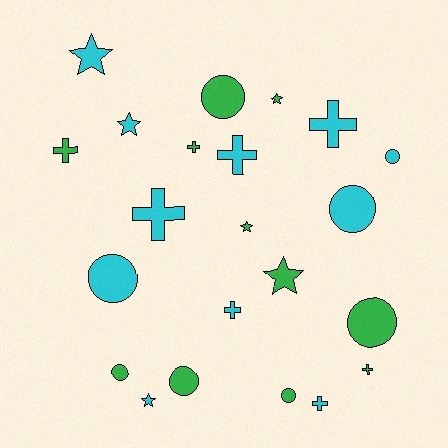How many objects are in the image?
There are 22 objects.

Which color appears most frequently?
Green, with 11 objects.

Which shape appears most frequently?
Circle, with 8 objects.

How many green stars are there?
There are 3 green stars.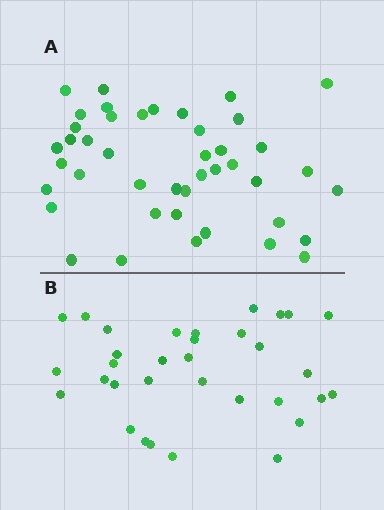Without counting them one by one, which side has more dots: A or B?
Region A (the top region) has more dots.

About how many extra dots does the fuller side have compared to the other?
Region A has roughly 10 or so more dots than region B.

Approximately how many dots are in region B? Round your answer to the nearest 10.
About 30 dots. (The exact count is 33, which rounds to 30.)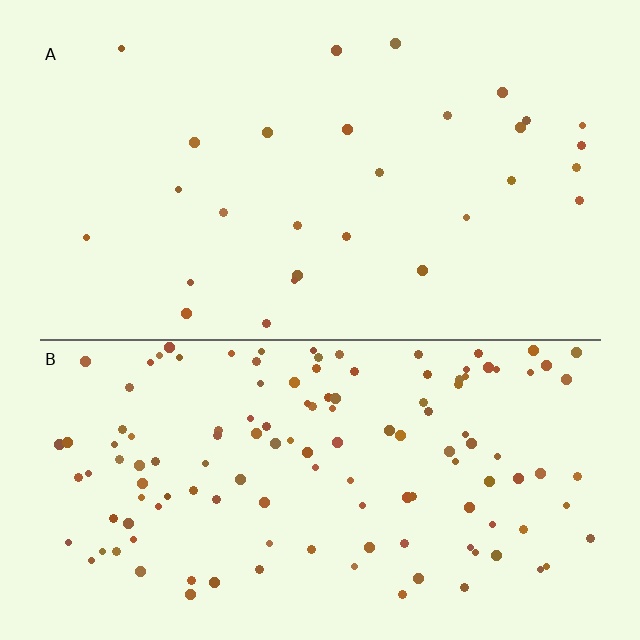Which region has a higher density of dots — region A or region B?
B (the bottom).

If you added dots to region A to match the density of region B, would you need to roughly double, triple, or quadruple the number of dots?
Approximately quadruple.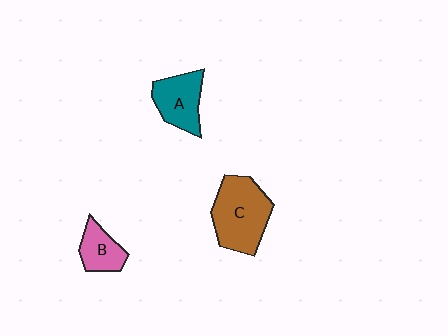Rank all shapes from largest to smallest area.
From largest to smallest: C (brown), A (teal), B (pink).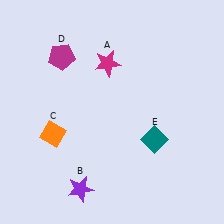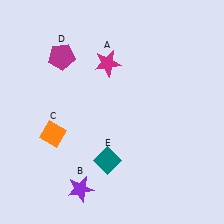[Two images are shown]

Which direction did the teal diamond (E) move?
The teal diamond (E) moved left.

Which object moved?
The teal diamond (E) moved left.